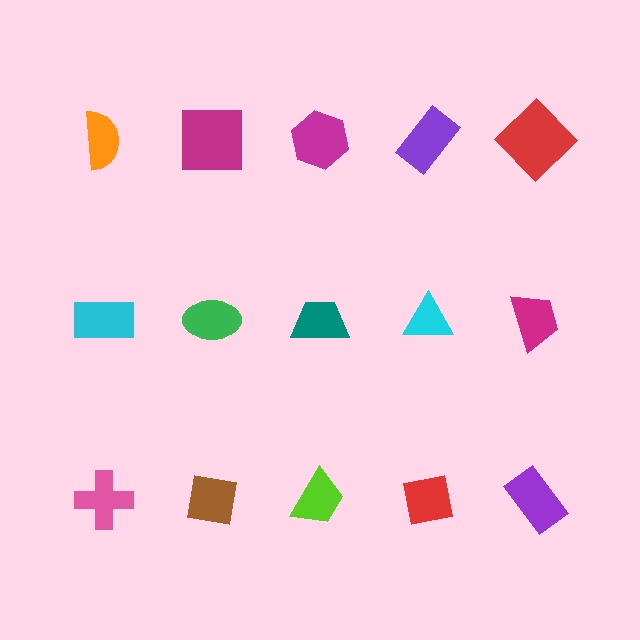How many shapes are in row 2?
5 shapes.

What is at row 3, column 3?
A lime trapezoid.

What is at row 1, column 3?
A magenta hexagon.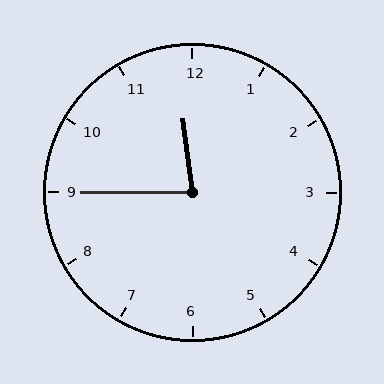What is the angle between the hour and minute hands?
Approximately 82 degrees.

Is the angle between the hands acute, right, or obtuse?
It is acute.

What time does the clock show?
11:45.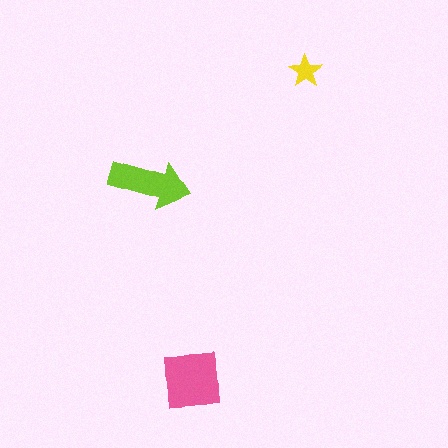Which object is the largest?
The pink square.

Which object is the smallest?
The yellow star.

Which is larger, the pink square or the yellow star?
The pink square.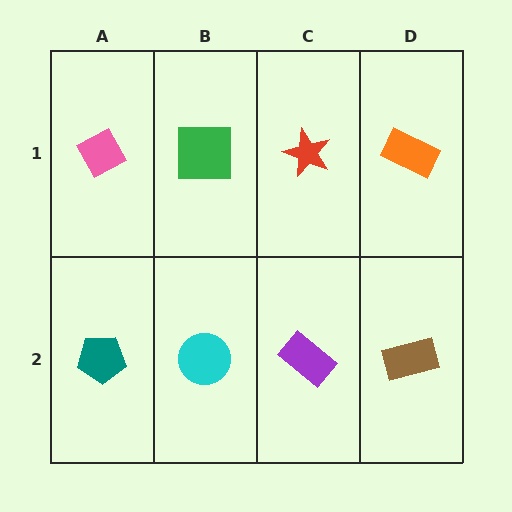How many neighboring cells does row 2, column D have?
2.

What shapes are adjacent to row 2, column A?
A pink diamond (row 1, column A), a cyan circle (row 2, column B).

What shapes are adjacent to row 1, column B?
A cyan circle (row 2, column B), a pink diamond (row 1, column A), a red star (row 1, column C).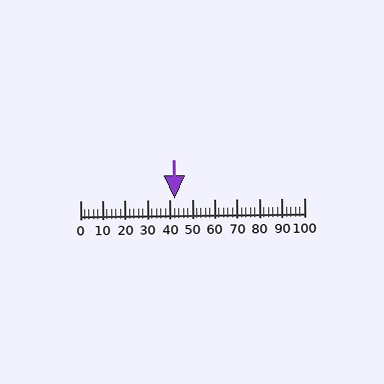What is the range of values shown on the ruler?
The ruler shows values from 0 to 100.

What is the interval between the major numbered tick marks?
The major tick marks are spaced 10 units apart.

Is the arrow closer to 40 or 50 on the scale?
The arrow is closer to 40.